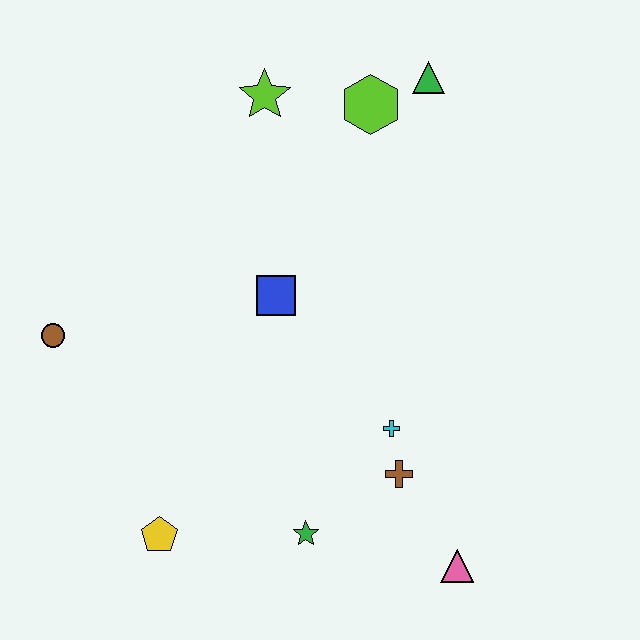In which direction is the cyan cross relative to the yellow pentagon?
The cyan cross is to the right of the yellow pentagon.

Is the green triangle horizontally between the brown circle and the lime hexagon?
No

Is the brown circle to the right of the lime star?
No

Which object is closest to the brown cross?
The cyan cross is closest to the brown cross.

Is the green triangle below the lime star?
No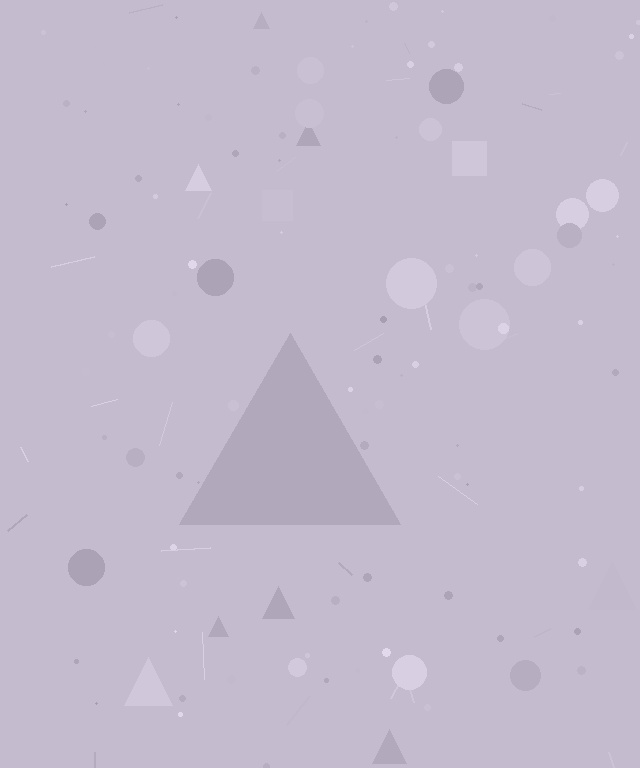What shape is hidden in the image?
A triangle is hidden in the image.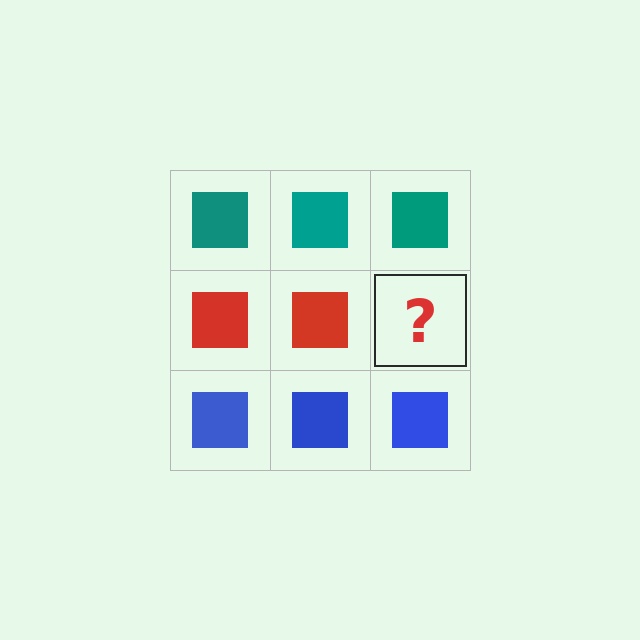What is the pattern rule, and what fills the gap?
The rule is that each row has a consistent color. The gap should be filled with a red square.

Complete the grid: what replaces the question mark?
The question mark should be replaced with a red square.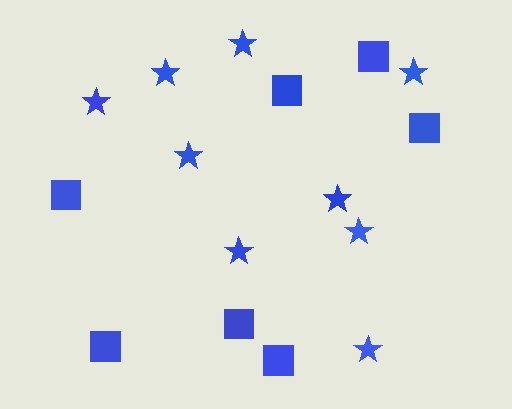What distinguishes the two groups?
There are 2 groups: one group of stars (9) and one group of squares (7).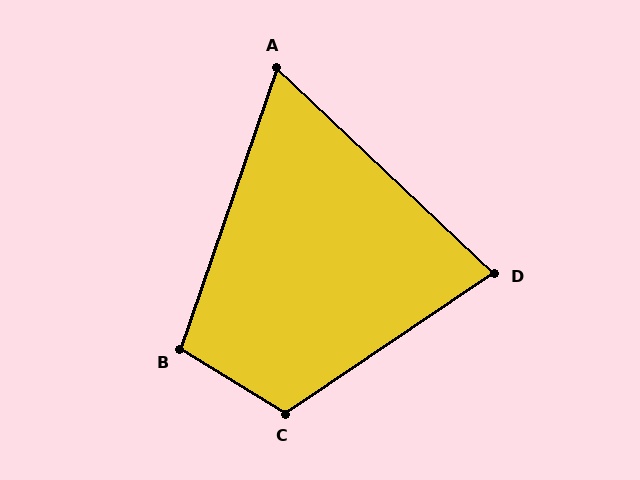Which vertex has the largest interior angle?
C, at approximately 114 degrees.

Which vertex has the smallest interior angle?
A, at approximately 66 degrees.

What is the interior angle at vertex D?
Approximately 77 degrees (acute).